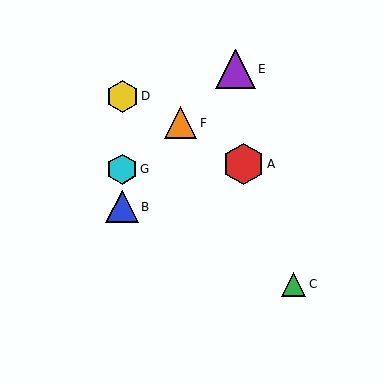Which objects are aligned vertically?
Objects B, D, G are aligned vertically.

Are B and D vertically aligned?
Yes, both are at x≈122.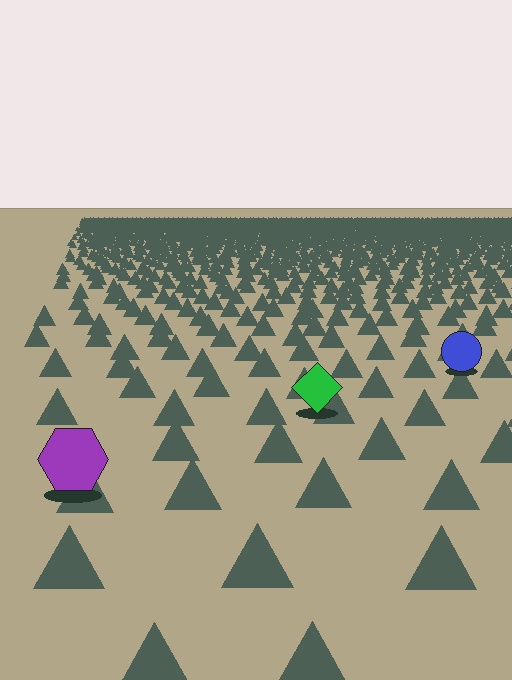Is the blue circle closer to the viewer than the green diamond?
No. The green diamond is closer — you can tell from the texture gradient: the ground texture is coarser near it.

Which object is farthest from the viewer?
The blue circle is farthest from the viewer. It appears smaller and the ground texture around it is denser.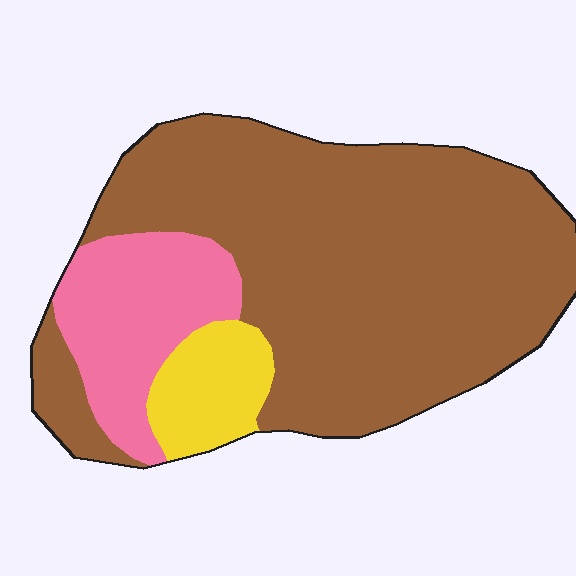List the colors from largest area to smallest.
From largest to smallest: brown, pink, yellow.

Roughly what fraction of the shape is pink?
Pink takes up about one sixth (1/6) of the shape.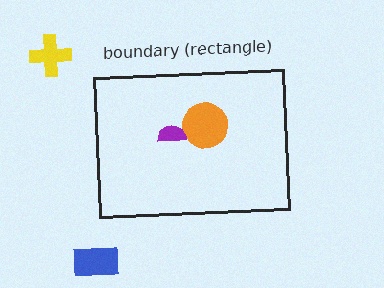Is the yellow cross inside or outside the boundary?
Outside.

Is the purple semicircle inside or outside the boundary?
Inside.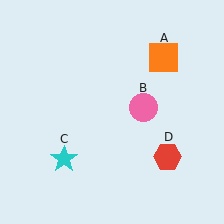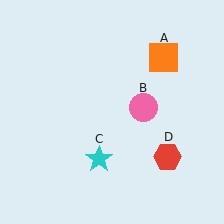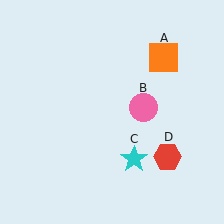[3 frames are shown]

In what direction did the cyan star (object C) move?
The cyan star (object C) moved right.